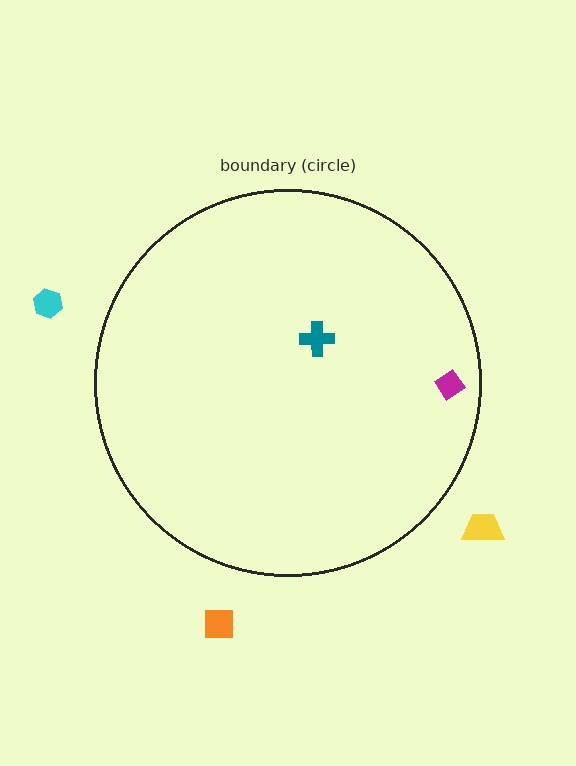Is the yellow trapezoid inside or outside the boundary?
Outside.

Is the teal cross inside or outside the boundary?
Inside.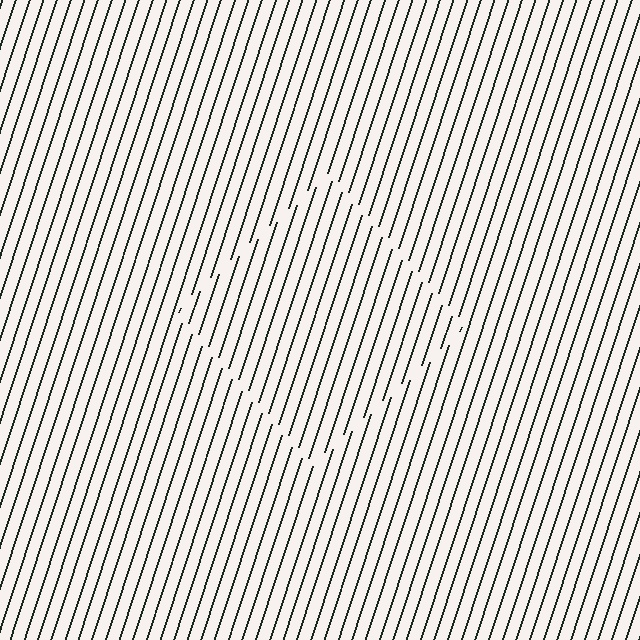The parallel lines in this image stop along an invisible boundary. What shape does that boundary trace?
An illusory square. The interior of the shape contains the same grating, shifted by half a period — the contour is defined by the phase discontinuity where line-ends from the inner and outer gratings abut.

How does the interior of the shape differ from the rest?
The interior of the shape contains the same grating, shifted by half a period — the contour is defined by the phase discontinuity where line-ends from the inner and outer gratings abut.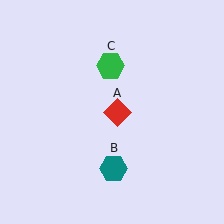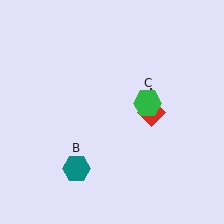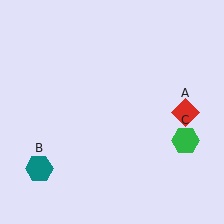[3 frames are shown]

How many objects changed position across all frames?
3 objects changed position: red diamond (object A), teal hexagon (object B), green hexagon (object C).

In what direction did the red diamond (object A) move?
The red diamond (object A) moved right.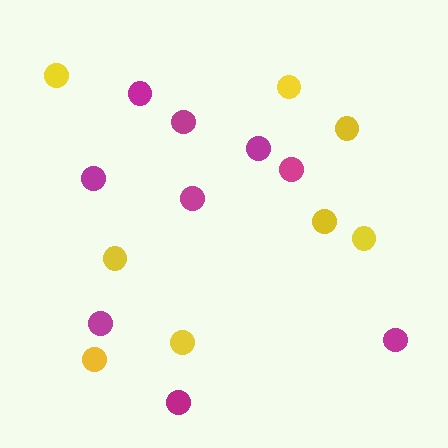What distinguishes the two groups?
There are 2 groups: one group of magenta circles (9) and one group of yellow circles (8).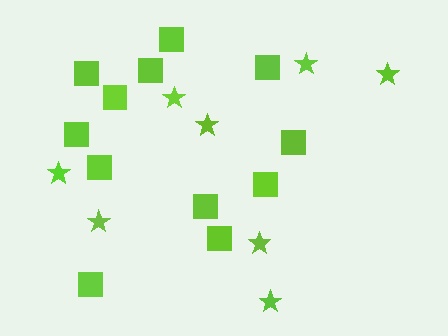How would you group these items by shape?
There are 2 groups: one group of stars (8) and one group of squares (12).